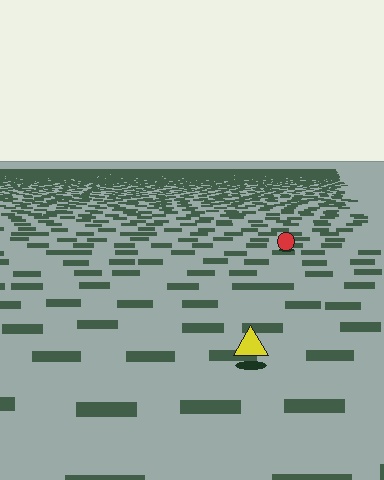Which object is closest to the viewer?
The yellow triangle is closest. The texture marks near it are larger and more spread out.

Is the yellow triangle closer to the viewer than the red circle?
Yes. The yellow triangle is closer — you can tell from the texture gradient: the ground texture is coarser near it.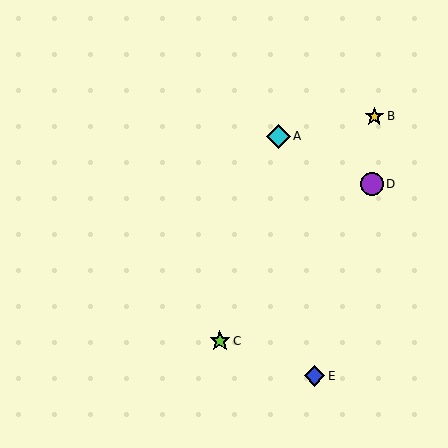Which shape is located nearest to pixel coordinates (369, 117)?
The yellow star (labeled B) at (374, 116) is nearest to that location.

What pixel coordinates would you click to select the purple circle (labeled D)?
Click at (372, 184) to select the purple circle D.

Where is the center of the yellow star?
The center of the yellow star is at (374, 116).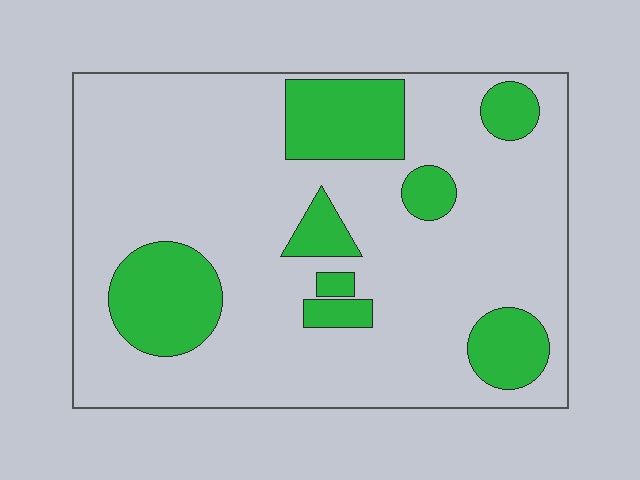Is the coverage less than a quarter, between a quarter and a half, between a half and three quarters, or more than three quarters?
Less than a quarter.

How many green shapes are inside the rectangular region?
8.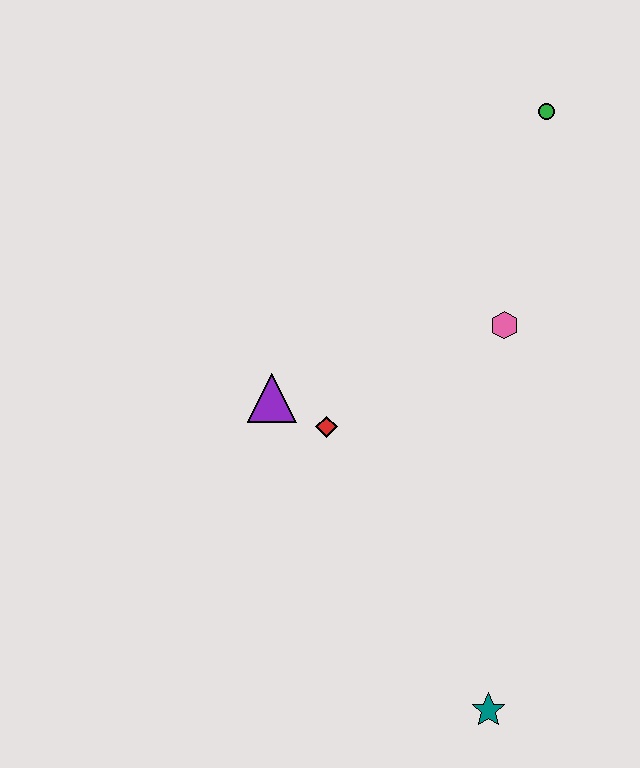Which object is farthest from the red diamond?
The green circle is farthest from the red diamond.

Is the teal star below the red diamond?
Yes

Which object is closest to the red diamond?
The purple triangle is closest to the red diamond.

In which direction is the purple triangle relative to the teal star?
The purple triangle is above the teal star.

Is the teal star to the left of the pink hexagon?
Yes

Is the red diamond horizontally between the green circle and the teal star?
No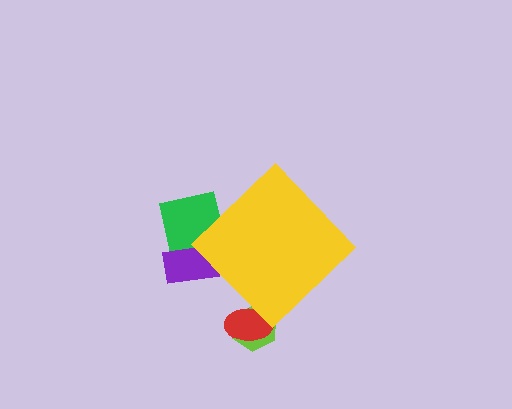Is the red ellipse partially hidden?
Yes, the red ellipse is partially hidden behind the yellow diamond.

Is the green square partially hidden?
Yes, the green square is partially hidden behind the yellow diamond.